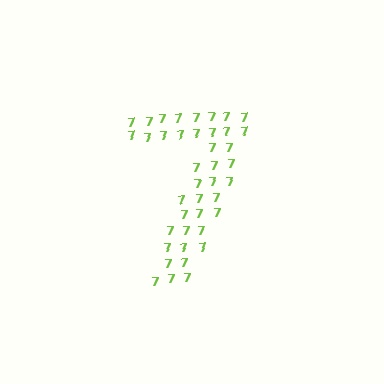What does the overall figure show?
The overall figure shows the digit 7.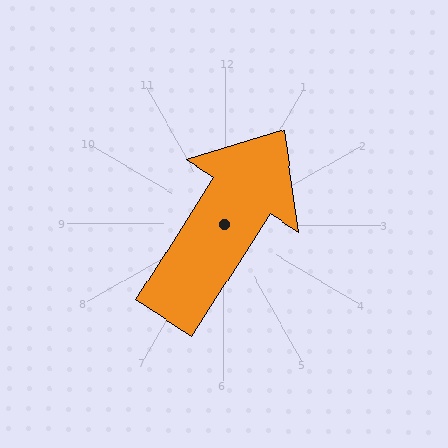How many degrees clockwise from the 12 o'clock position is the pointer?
Approximately 32 degrees.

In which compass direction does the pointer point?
Northeast.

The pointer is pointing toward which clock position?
Roughly 1 o'clock.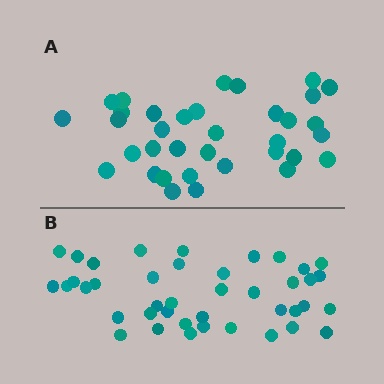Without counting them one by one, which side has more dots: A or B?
Region B (the bottom region) has more dots.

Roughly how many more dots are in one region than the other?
Region B has about 6 more dots than region A.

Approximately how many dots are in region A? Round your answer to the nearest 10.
About 40 dots. (The exact count is 35, which rounds to 40.)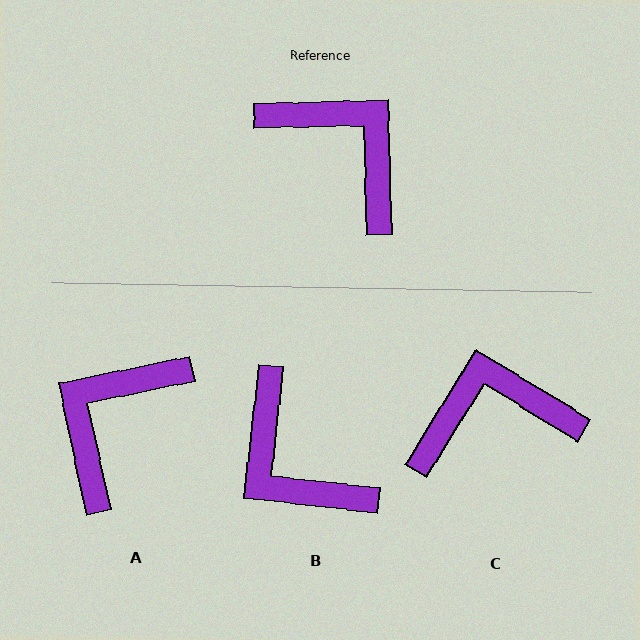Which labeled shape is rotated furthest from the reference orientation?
B, about 172 degrees away.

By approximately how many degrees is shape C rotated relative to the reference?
Approximately 57 degrees counter-clockwise.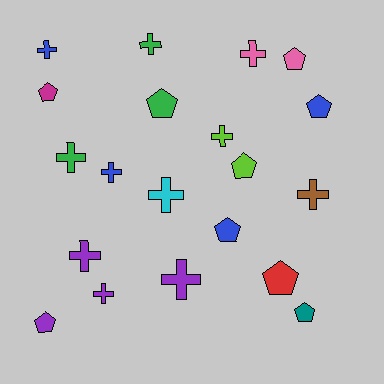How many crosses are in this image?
There are 11 crosses.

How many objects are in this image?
There are 20 objects.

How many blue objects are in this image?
There are 4 blue objects.